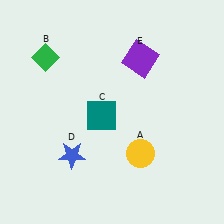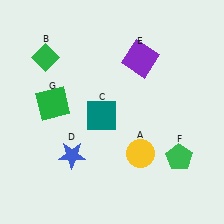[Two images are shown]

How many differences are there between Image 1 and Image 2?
There are 2 differences between the two images.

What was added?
A green pentagon (F), a green square (G) were added in Image 2.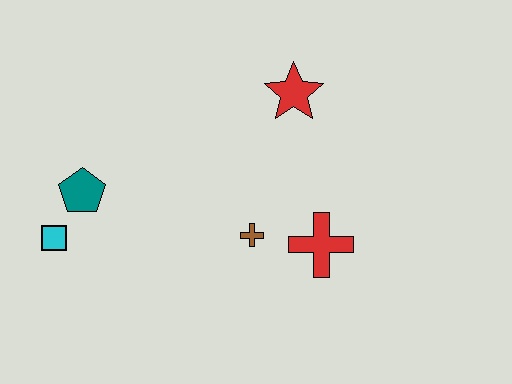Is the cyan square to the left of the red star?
Yes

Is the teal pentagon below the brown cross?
No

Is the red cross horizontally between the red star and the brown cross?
No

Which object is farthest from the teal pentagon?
The red cross is farthest from the teal pentagon.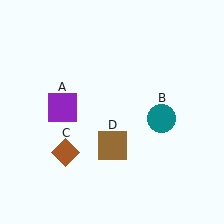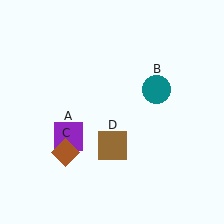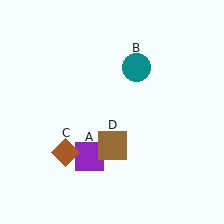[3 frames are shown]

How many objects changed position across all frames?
2 objects changed position: purple square (object A), teal circle (object B).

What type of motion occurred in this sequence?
The purple square (object A), teal circle (object B) rotated counterclockwise around the center of the scene.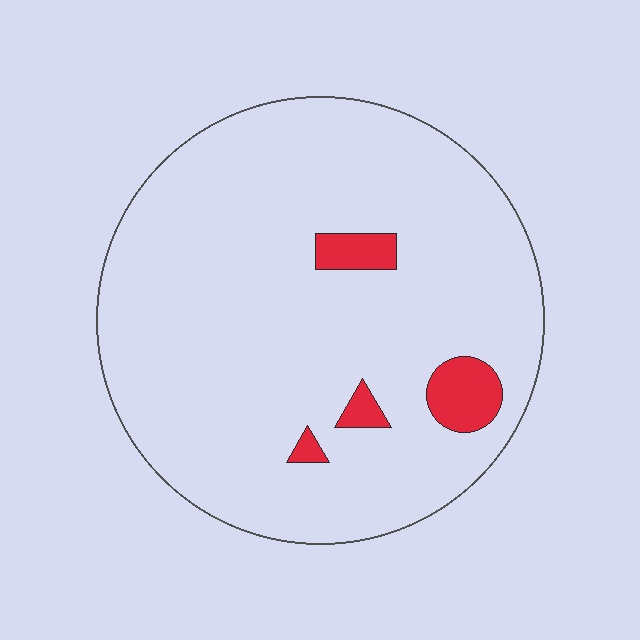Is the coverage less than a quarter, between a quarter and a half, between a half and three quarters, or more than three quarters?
Less than a quarter.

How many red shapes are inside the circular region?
4.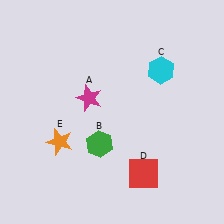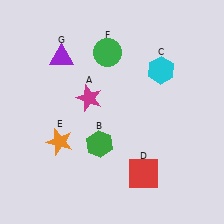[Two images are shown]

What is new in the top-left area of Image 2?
A purple triangle (G) was added in the top-left area of Image 2.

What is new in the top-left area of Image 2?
A green circle (F) was added in the top-left area of Image 2.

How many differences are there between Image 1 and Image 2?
There are 2 differences between the two images.